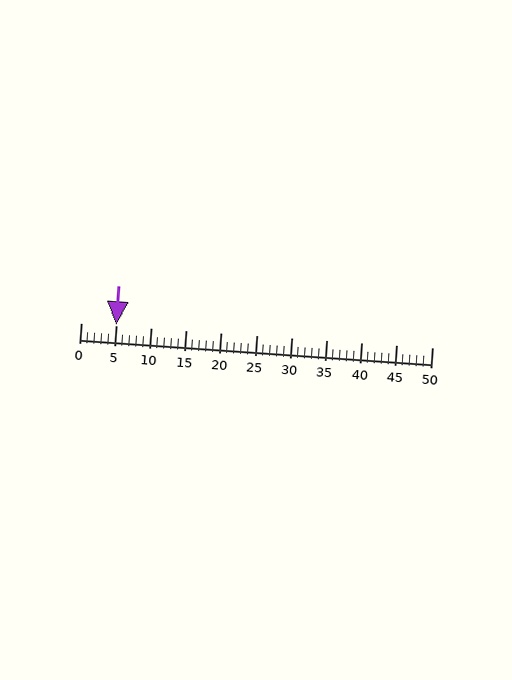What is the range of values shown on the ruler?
The ruler shows values from 0 to 50.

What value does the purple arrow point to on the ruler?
The purple arrow points to approximately 5.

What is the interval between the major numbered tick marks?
The major tick marks are spaced 5 units apart.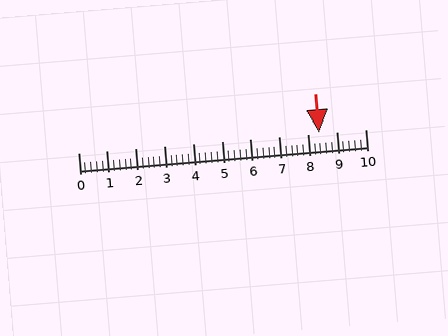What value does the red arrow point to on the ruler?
The red arrow points to approximately 8.4.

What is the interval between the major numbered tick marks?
The major tick marks are spaced 1 units apart.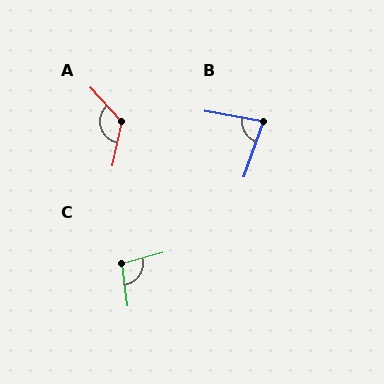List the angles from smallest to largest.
B (80°), C (98°), A (125°).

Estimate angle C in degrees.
Approximately 98 degrees.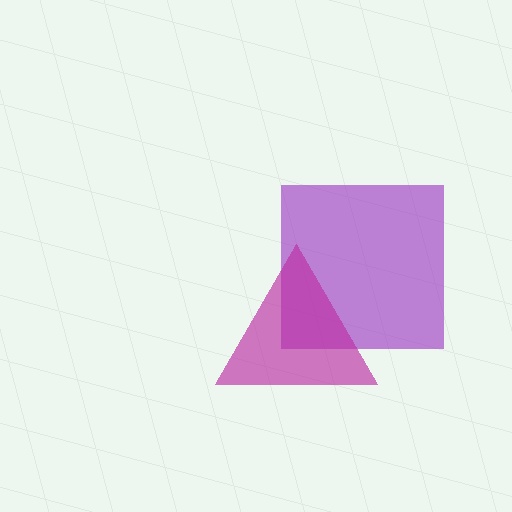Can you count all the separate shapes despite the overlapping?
Yes, there are 2 separate shapes.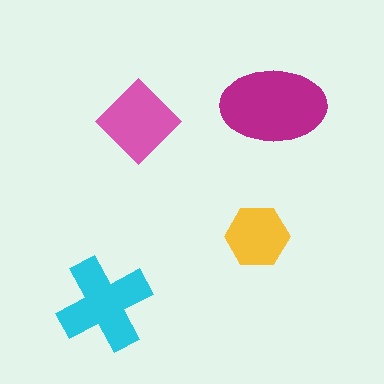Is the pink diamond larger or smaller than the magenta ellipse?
Smaller.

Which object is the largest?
The magenta ellipse.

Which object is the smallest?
The yellow hexagon.